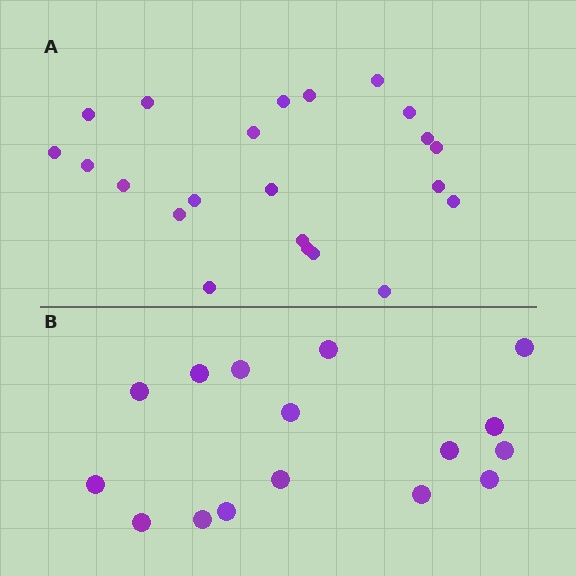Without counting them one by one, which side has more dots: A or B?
Region A (the top region) has more dots.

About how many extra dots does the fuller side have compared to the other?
Region A has about 6 more dots than region B.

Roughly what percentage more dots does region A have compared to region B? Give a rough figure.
About 40% more.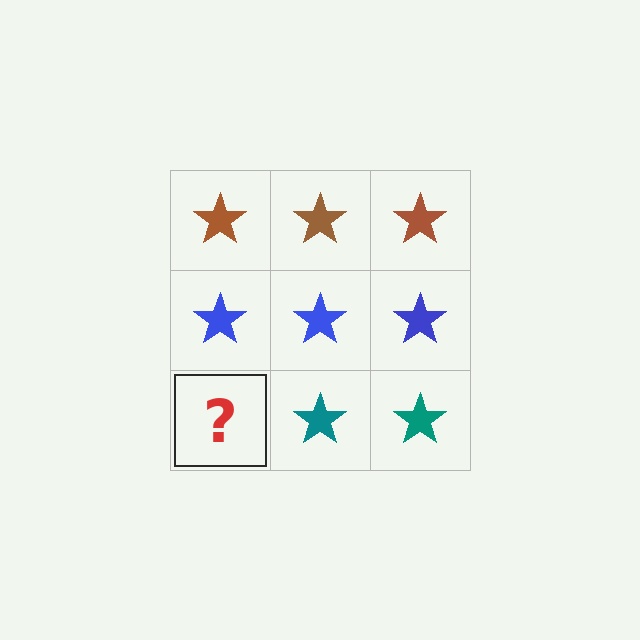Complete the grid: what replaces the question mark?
The question mark should be replaced with a teal star.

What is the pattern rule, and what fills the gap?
The rule is that each row has a consistent color. The gap should be filled with a teal star.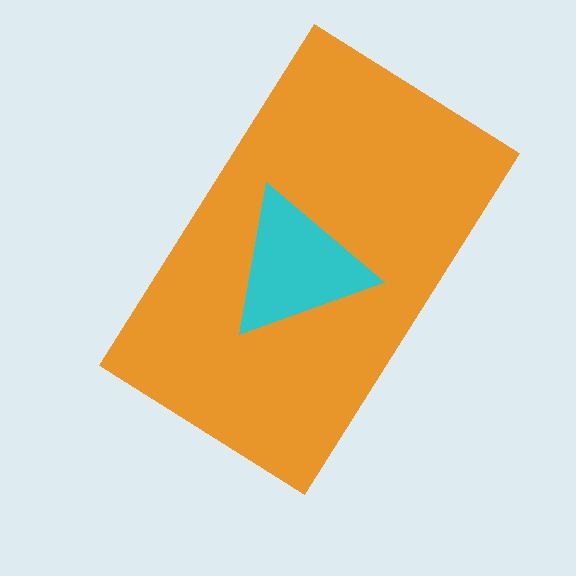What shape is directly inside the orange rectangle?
The cyan triangle.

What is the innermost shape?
The cyan triangle.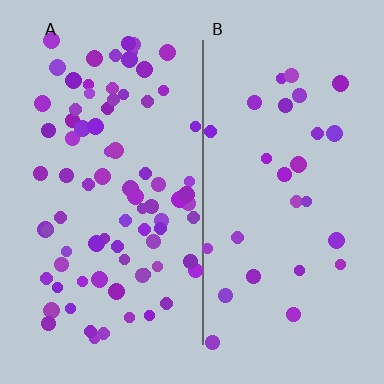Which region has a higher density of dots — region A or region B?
A (the left).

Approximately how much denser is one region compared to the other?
Approximately 3.0× — region A over region B.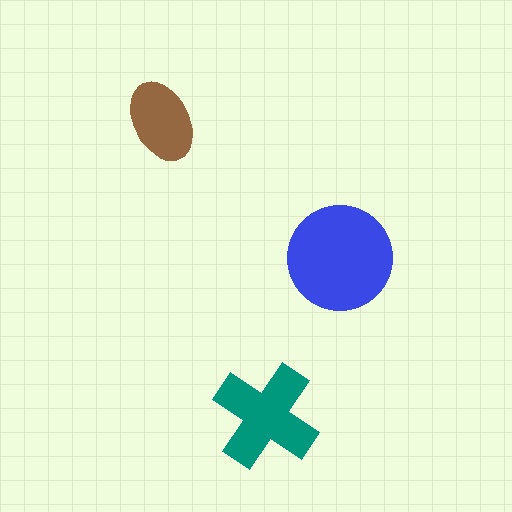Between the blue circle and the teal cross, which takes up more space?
The blue circle.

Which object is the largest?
The blue circle.